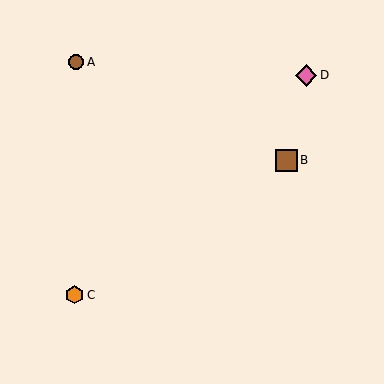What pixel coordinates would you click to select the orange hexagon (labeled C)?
Click at (75, 295) to select the orange hexagon C.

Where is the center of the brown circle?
The center of the brown circle is at (76, 62).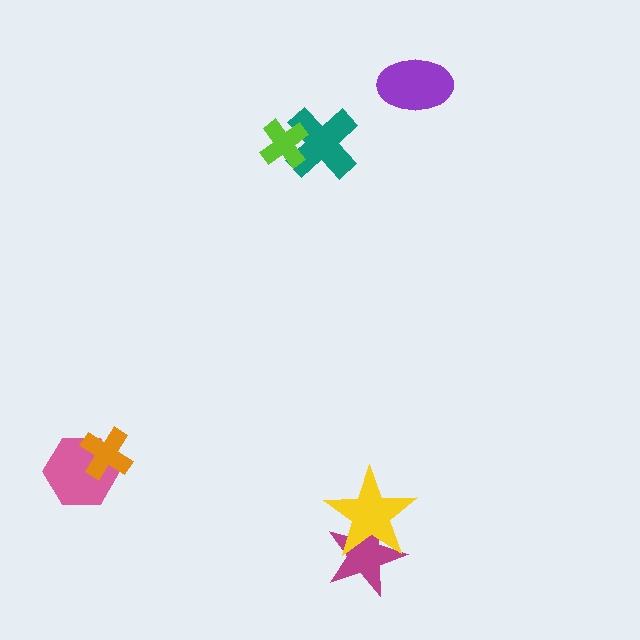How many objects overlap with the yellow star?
1 object overlaps with the yellow star.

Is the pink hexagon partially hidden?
Yes, it is partially covered by another shape.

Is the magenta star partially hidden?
Yes, it is partially covered by another shape.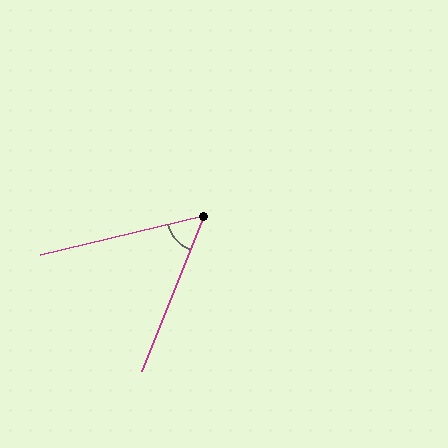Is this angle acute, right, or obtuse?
It is acute.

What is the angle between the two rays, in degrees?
Approximately 55 degrees.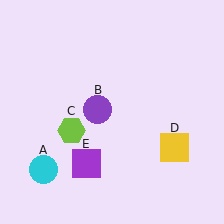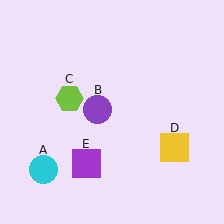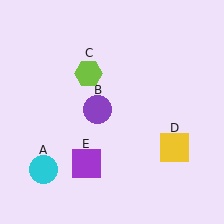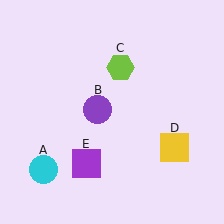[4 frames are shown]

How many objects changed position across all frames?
1 object changed position: lime hexagon (object C).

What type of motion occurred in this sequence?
The lime hexagon (object C) rotated clockwise around the center of the scene.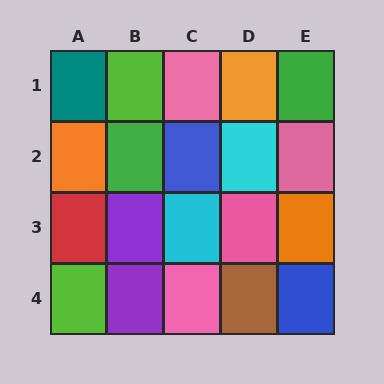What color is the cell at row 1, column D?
Orange.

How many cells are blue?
2 cells are blue.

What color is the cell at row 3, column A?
Red.